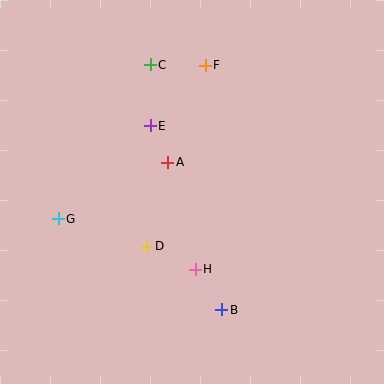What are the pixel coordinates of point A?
Point A is at (168, 162).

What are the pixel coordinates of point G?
Point G is at (58, 219).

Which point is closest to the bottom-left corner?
Point G is closest to the bottom-left corner.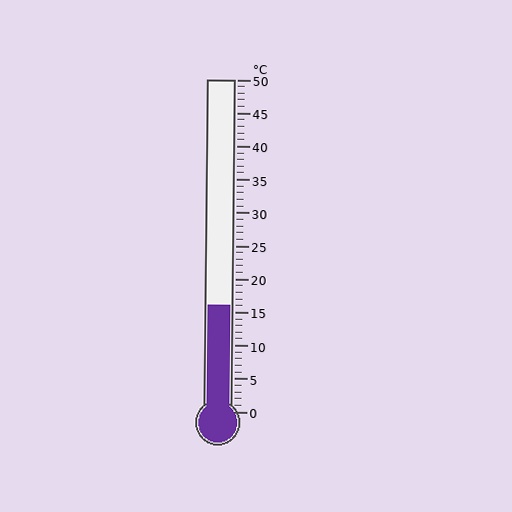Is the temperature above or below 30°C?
The temperature is below 30°C.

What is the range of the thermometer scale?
The thermometer scale ranges from 0°C to 50°C.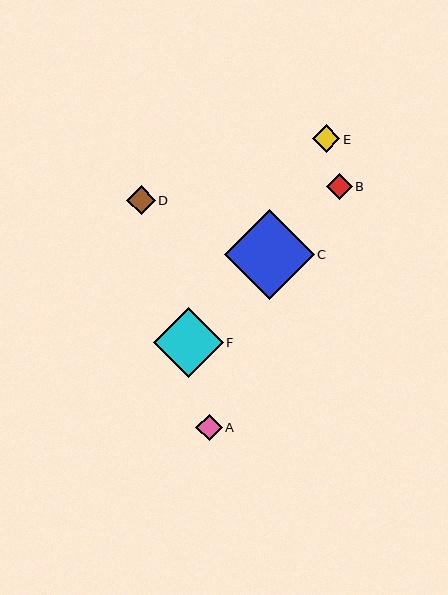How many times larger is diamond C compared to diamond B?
Diamond C is approximately 3.5 times the size of diamond B.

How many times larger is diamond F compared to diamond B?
Diamond F is approximately 2.7 times the size of diamond B.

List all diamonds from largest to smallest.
From largest to smallest: C, F, D, E, A, B.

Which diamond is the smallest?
Diamond B is the smallest with a size of approximately 26 pixels.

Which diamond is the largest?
Diamond C is the largest with a size of approximately 90 pixels.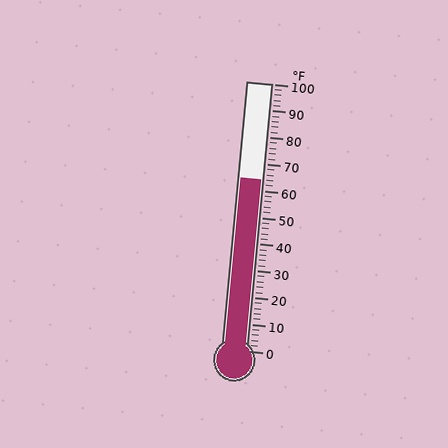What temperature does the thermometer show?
The thermometer shows approximately 64°F.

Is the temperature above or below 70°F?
The temperature is below 70°F.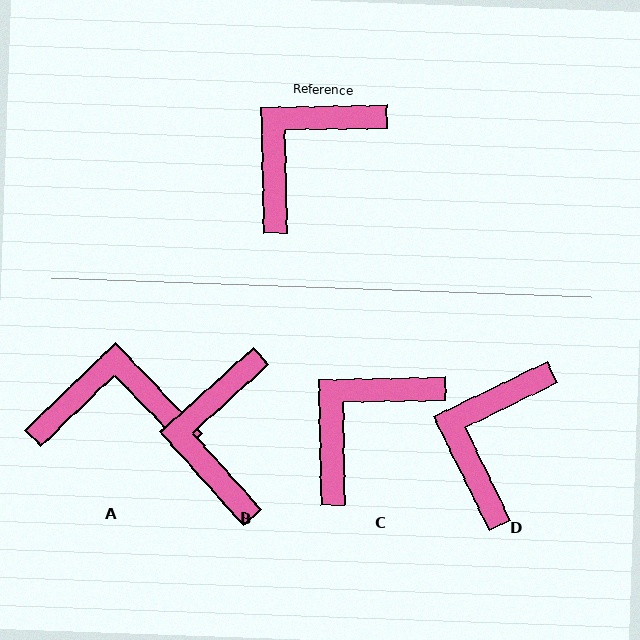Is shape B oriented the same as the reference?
No, it is off by about 41 degrees.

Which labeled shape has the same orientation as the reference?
C.